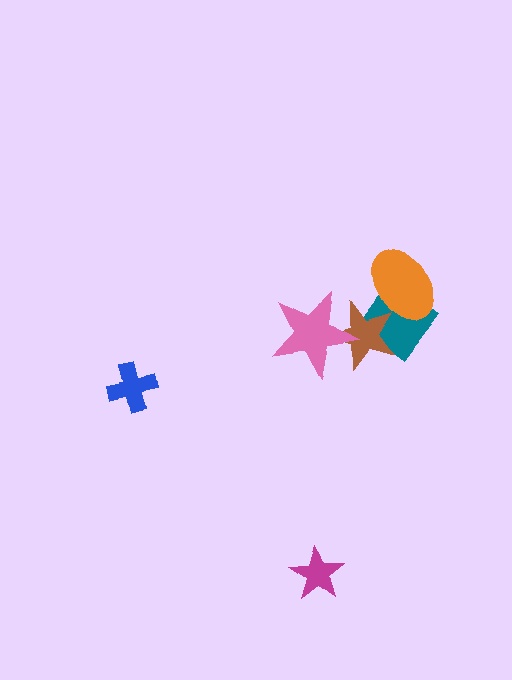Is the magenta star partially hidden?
No, no other shape covers it.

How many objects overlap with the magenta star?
0 objects overlap with the magenta star.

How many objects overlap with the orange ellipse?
2 objects overlap with the orange ellipse.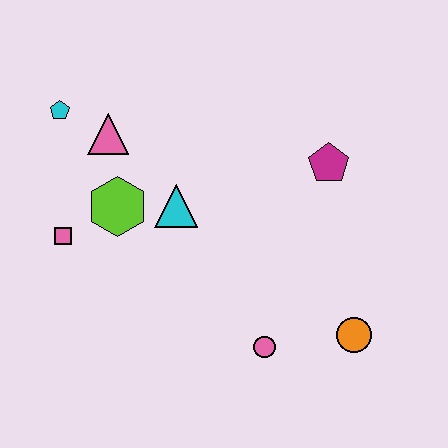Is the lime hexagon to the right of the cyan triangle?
No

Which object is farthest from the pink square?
The orange circle is farthest from the pink square.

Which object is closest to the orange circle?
The pink circle is closest to the orange circle.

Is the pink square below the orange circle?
No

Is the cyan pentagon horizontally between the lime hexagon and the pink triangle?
No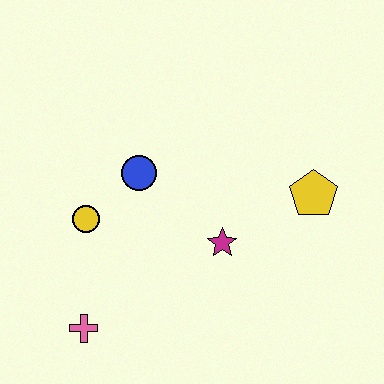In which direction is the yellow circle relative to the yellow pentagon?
The yellow circle is to the left of the yellow pentagon.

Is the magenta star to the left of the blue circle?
No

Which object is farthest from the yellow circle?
The yellow pentagon is farthest from the yellow circle.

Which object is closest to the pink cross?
The yellow circle is closest to the pink cross.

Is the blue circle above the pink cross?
Yes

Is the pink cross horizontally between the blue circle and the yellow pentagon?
No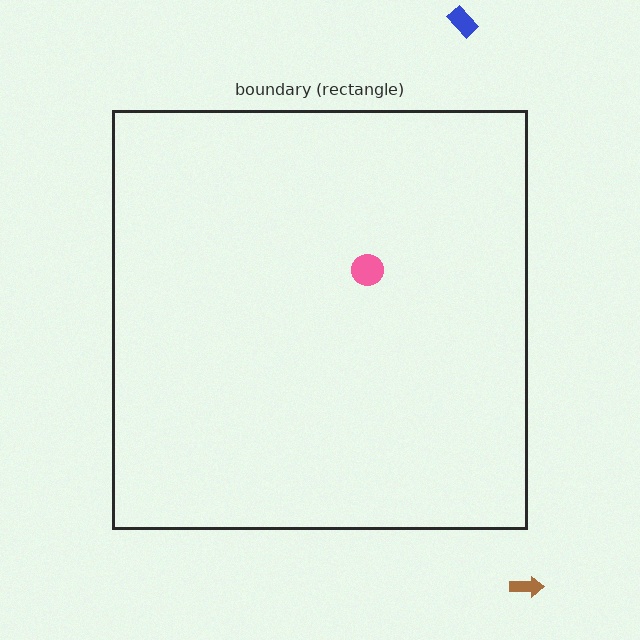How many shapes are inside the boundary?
1 inside, 2 outside.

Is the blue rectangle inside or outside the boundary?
Outside.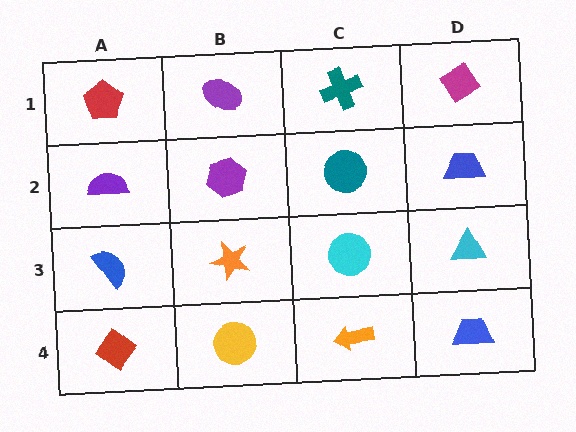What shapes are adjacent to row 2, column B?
A purple ellipse (row 1, column B), an orange star (row 3, column B), a purple semicircle (row 2, column A), a teal circle (row 2, column C).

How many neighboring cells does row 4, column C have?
3.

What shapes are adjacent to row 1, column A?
A purple semicircle (row 2, column A), a purple ellipse (row 1, column B).